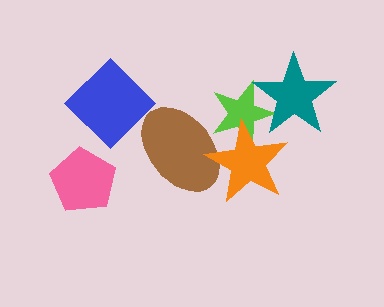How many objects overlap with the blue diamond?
0 objects overlap with the blue diamond.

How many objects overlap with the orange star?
2 objects overlap with the orange star.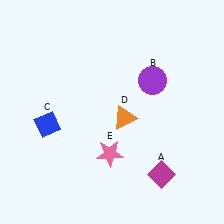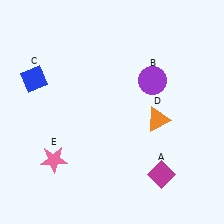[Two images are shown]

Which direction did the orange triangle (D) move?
The orange triangle (D) moved right.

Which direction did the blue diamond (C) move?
The blue diamond (C) moved up.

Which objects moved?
The objects that moved are: the blue diamond (C), the orange triangle (D), the pink star (E).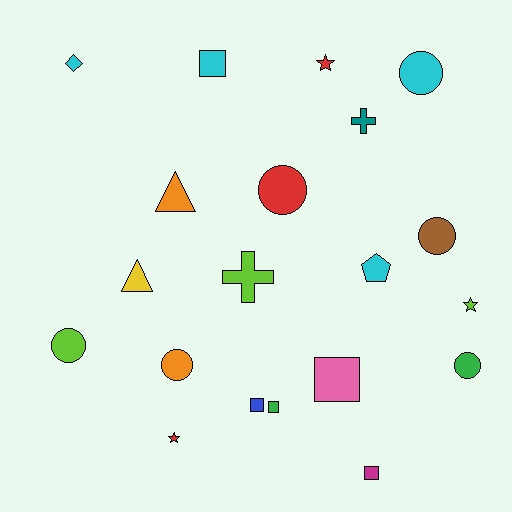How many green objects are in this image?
There are 2 green objects.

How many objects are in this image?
There are 20 objects.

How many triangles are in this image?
There are 2 triangles.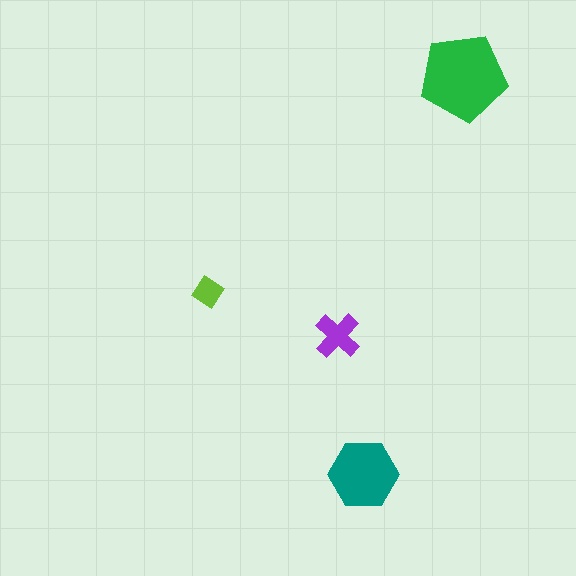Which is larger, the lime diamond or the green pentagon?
The green pentagon.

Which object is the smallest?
The lime diamond.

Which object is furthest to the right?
The green pentagon is rightmost.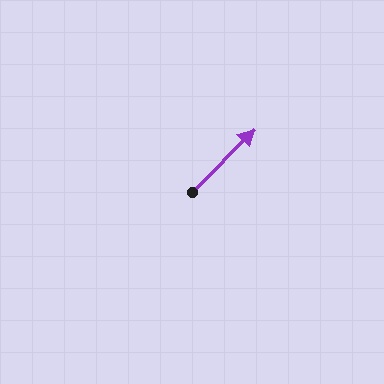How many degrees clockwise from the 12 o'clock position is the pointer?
Approximately 45 degrees.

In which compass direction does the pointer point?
Northeast.